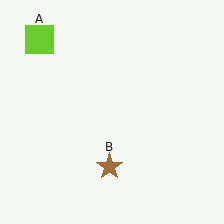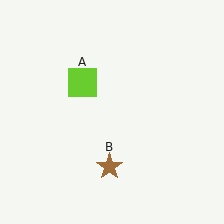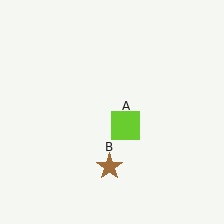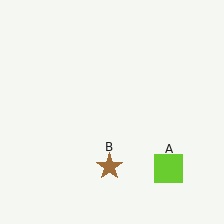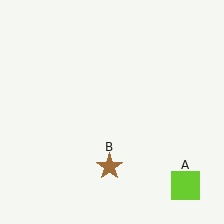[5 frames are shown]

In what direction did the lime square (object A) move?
The lime square (object A) moved down and to the right.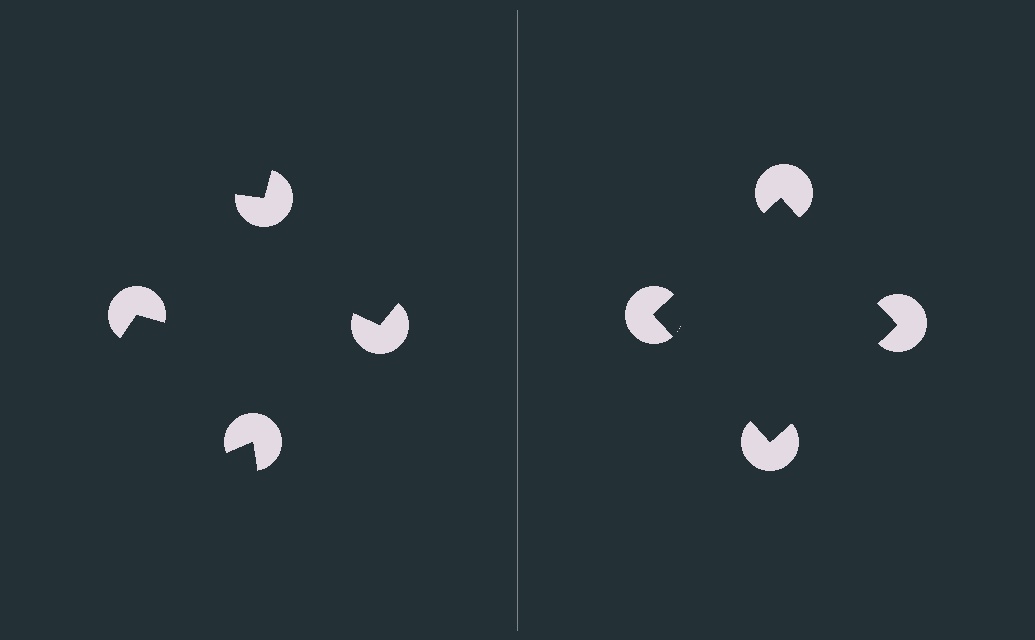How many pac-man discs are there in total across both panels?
8 — 4 on each side.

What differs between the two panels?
The pac-man discs are positioned identically on both sides; only the wedge orientations differ. On the right they align to a square; on the left they are misaligned.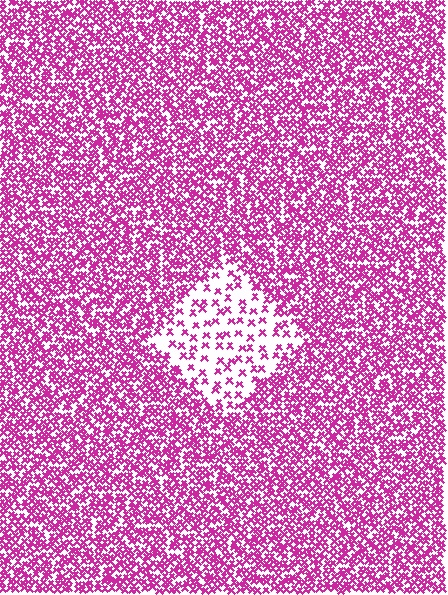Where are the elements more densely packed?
The elements are more densely packed outside the diamond boundary.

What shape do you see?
I see a diamond.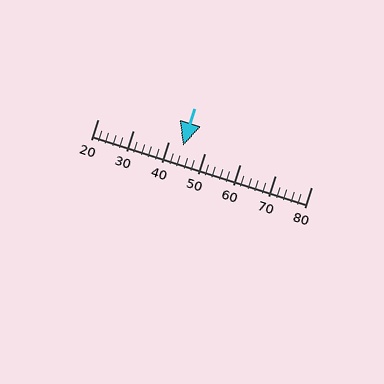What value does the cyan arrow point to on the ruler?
The cyan arrow points to approximately 44.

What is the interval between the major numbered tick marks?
The major tick marks are spaced 10 units apart.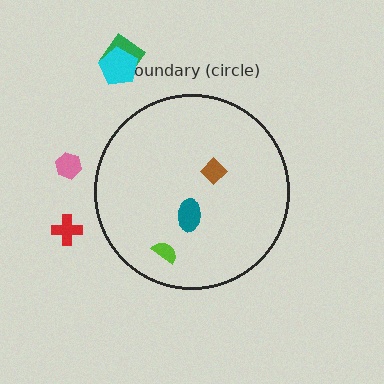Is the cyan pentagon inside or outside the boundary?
Outside.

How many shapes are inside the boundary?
3 inside, 4 outside.